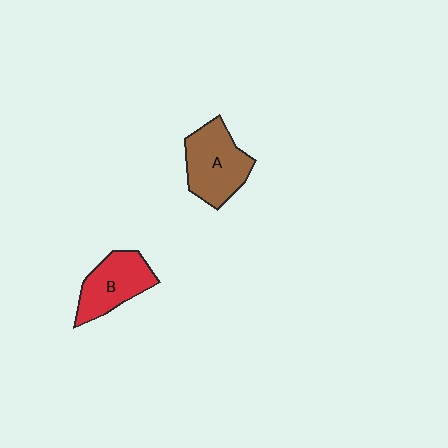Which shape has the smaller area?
Shape B (red).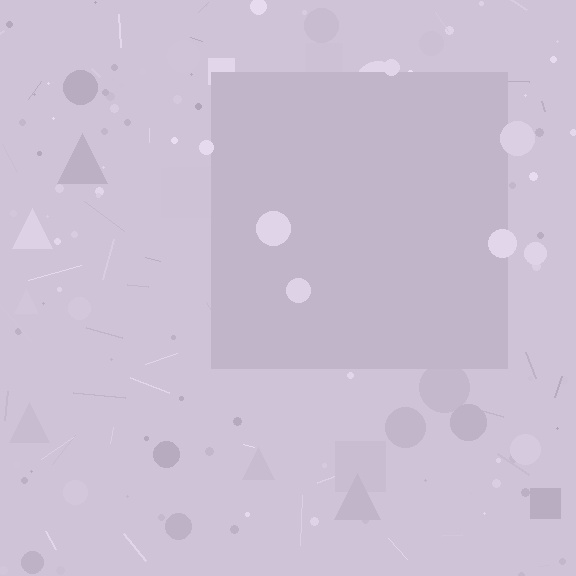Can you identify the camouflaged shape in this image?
The camouflaged shape is a square.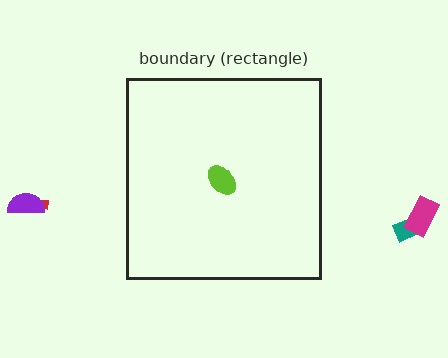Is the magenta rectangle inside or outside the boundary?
Outside.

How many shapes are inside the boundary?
1 inside, 4 outside.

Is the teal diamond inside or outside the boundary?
Outside.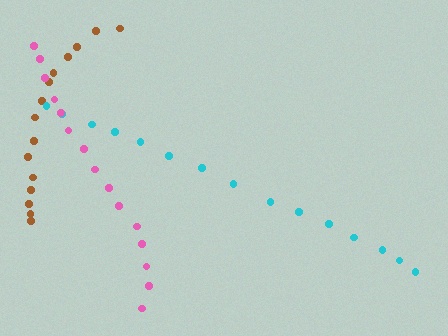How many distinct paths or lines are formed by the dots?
There are 3 distinct paths.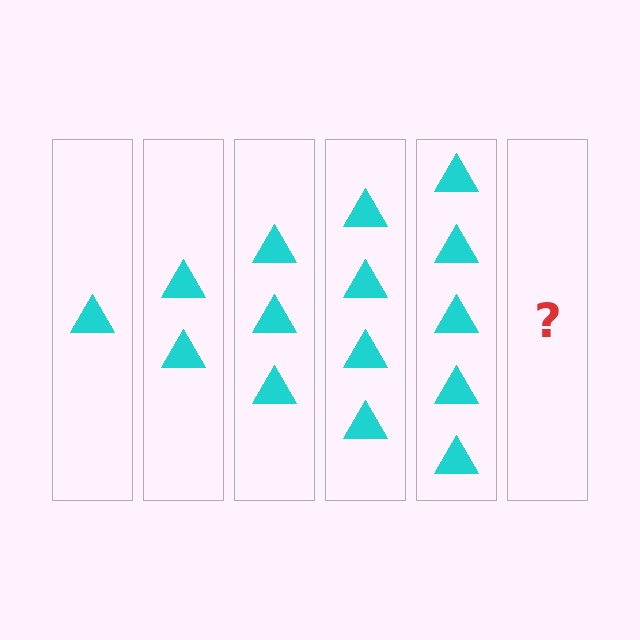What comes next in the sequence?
The next element should be 6 triangles.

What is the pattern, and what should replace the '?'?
The pattern is that each step adds one more triangle. The '?' should be 6 triangles.